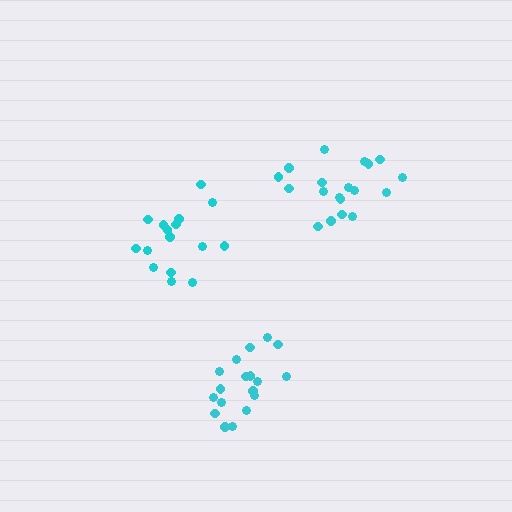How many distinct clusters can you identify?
There are 3 distinct clusters.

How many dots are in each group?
Group 1: 17 dots, Group 2: 18 dots, Group 3: 18 dots (53 total).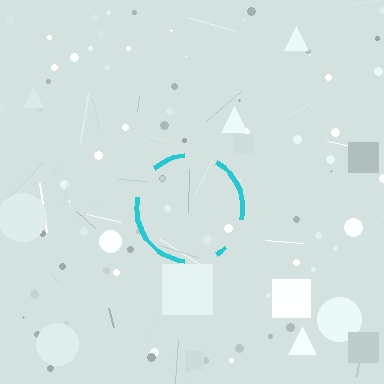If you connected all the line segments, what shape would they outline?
They would outline a circle.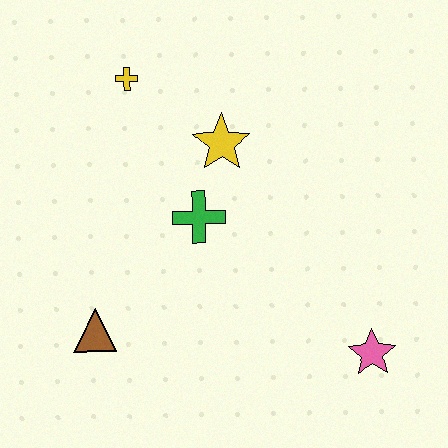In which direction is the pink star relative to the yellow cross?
The pink star is below the yellow cross.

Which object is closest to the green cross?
The yellow star is closest to the green cross.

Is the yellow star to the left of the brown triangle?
No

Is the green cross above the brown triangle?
Yes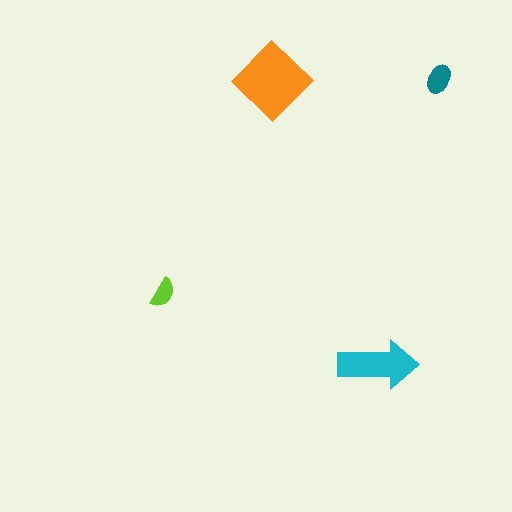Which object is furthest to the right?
The teal ellipse is rightmost.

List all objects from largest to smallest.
The orange diamond, the cyan arrow, the teal ellipse, the lime semicircle.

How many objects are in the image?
There are 4 objects in the image.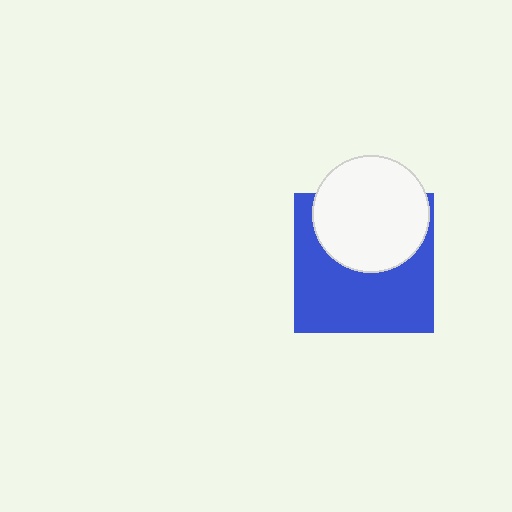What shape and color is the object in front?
The object in front is a white circle.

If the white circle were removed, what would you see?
You would see the complete blue square.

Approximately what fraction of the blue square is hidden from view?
Roughly 40% of the blue square is hidden behind the white circle.